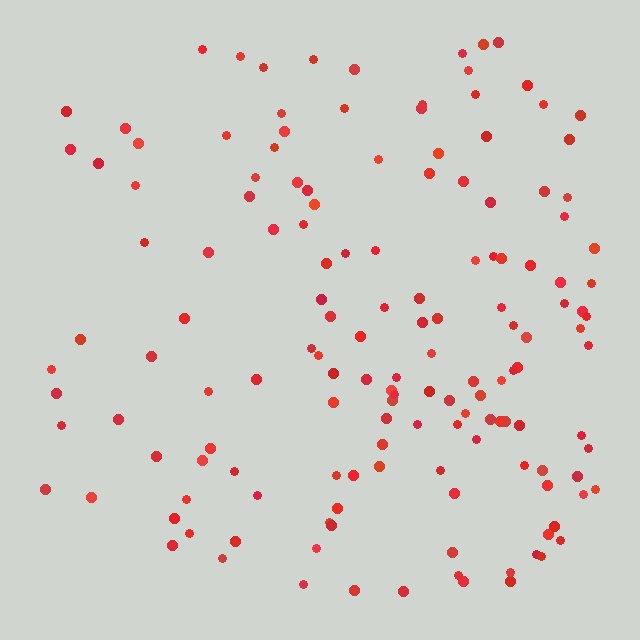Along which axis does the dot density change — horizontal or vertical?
Horizontal.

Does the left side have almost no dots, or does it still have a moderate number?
Still a moderate number, just noticeably fewer than the right.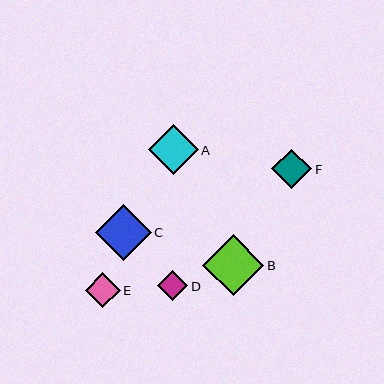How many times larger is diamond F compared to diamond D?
Diamond F is approximately 1.3 times the size of diamond D.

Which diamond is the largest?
Diamond B is the largest with a size of approximately 61 pixels.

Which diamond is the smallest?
Diamond D is the smallest with a size of approximately 30 pixels.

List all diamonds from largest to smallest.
From largest to smallest: B, C, A, F, E, D.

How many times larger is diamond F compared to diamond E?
Diamond F is approximately 1.1 times the size of diamond E.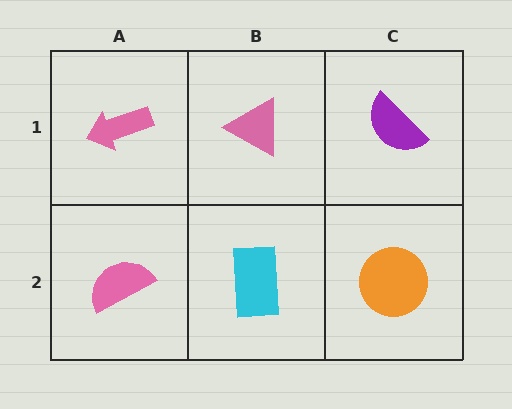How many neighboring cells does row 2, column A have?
2.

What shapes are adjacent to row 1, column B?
A cyan rectangle (row 2, column B), a pink arrow (row 1, column A), a purple semicircle (row 1, column C).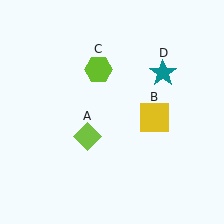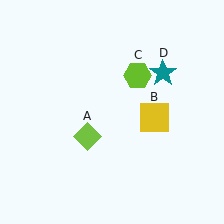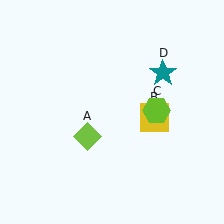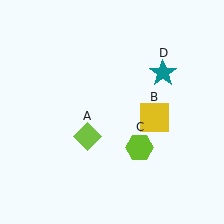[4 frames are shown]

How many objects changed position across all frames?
1 object changed position: lime hexagon (object C).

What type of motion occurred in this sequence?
The lime hexagon (object C) rotated clockwise around the center of the scene.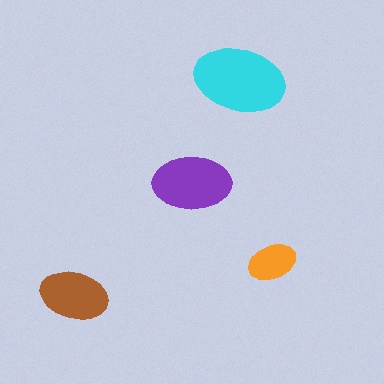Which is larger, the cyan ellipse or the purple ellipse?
The cyan one.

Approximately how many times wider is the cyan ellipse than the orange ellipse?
About 2 times wider.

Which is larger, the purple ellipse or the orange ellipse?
The purple one.